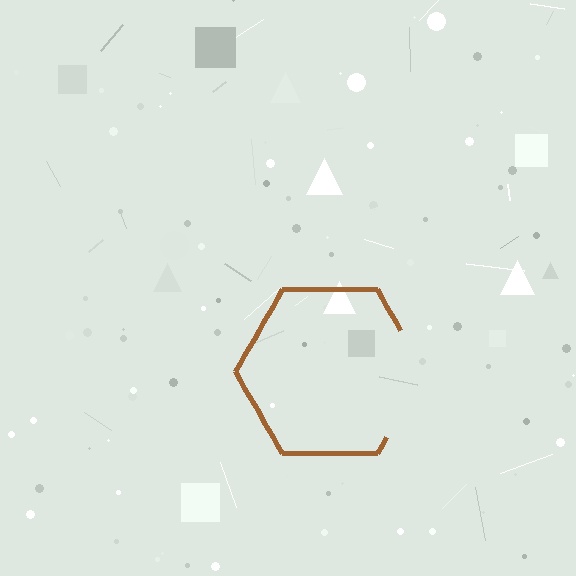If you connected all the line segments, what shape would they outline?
They would outline a hexagon.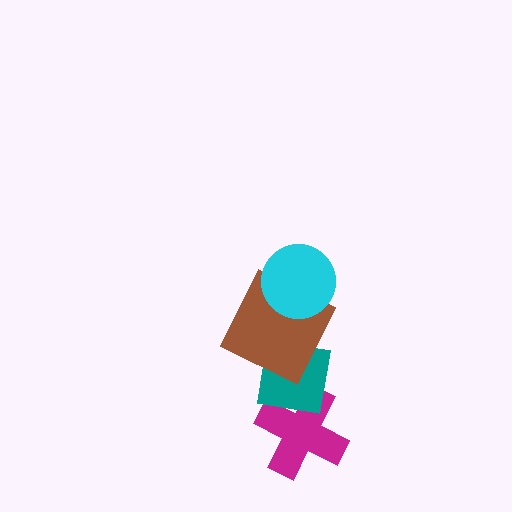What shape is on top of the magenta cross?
The teal square is on top of the magenta cross.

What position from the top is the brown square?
The brown square is 2nd from the top.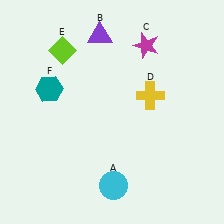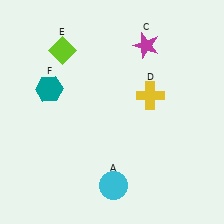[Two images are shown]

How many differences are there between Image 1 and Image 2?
There is 1 difference between the two images.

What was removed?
The purple triangle (B) was removed in Image 2.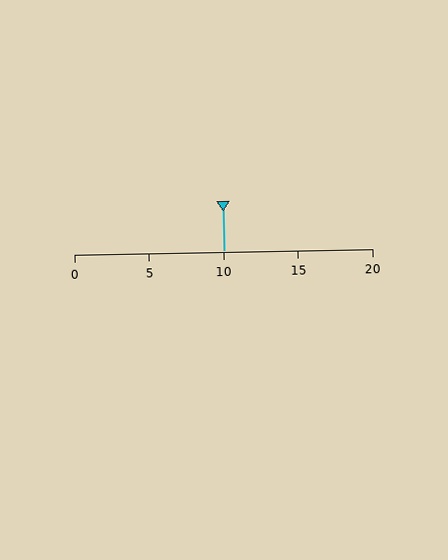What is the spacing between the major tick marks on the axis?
The major ticks are spaced 5 apart.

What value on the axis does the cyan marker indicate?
The marker indicates approximately 10.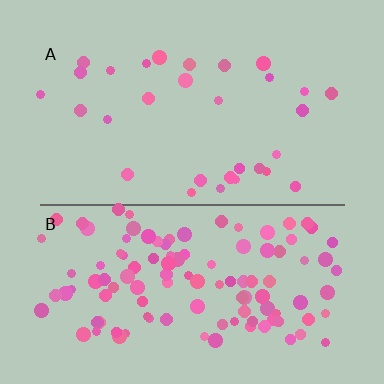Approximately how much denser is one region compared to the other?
Approximately 3.8× — region B over region A.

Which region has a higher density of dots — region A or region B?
B (the bottom).